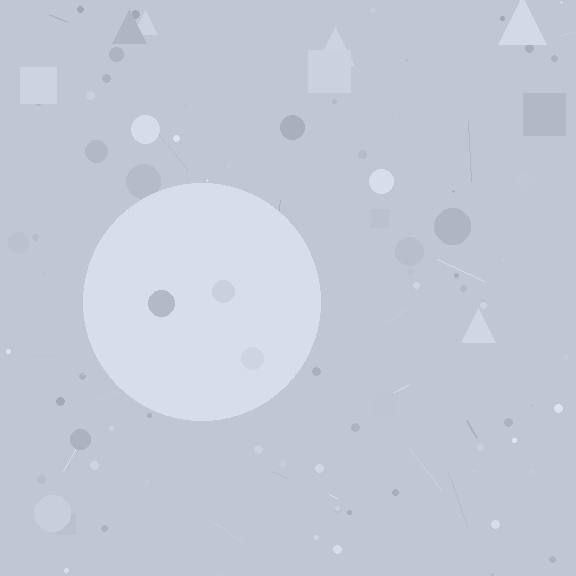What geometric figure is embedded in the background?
A circle is embedded in the background.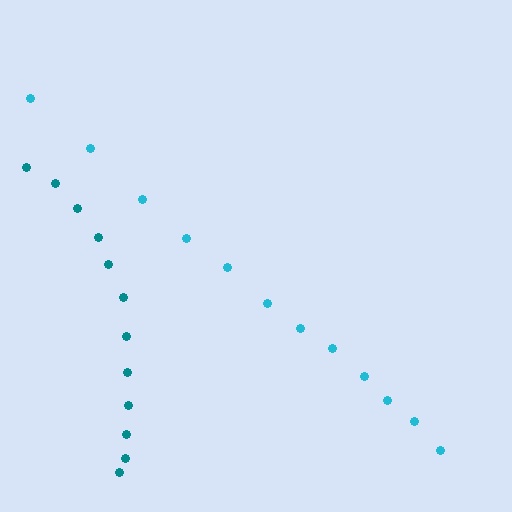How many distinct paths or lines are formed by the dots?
There are 2 distinct paths.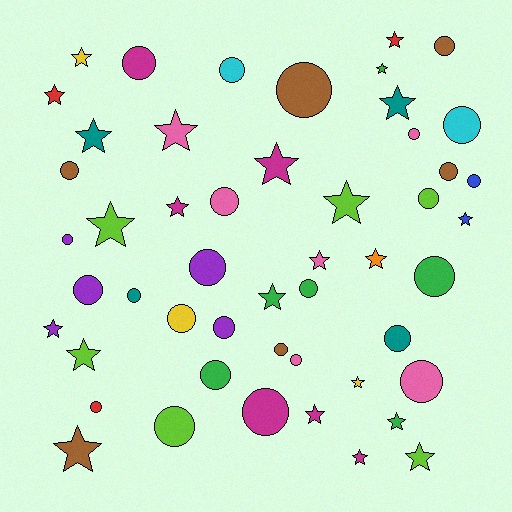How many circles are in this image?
There are 27 circles.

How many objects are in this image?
There are 50 objects.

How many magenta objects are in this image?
There are 6 magenta objects.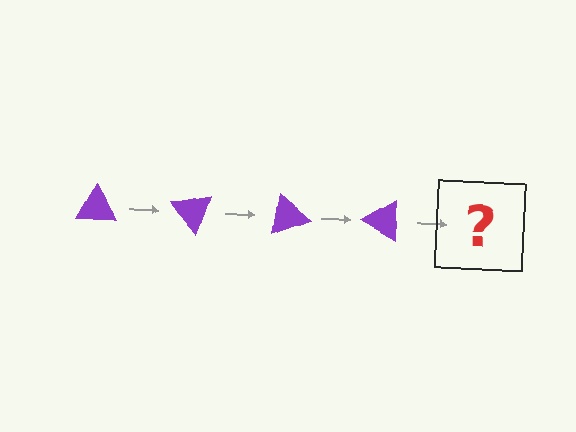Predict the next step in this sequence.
The next step is a purple triangle rotated 200 degrees.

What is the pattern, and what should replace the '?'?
The pattern is that the triangle rotates 50 degrees each step. The '?' should be a purple triangle rotated 200 degrees.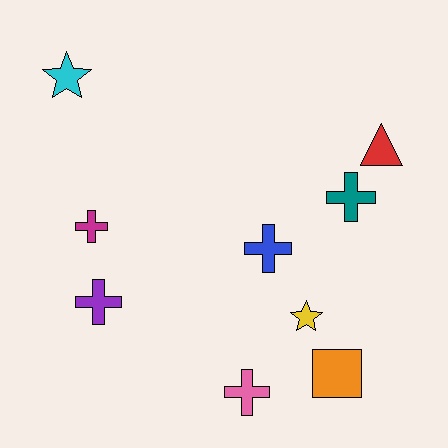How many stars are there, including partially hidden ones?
There are 2 stars.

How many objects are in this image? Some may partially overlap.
There are 9 objects.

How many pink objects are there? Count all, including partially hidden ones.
There is 1 pink object.